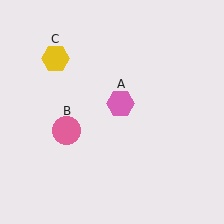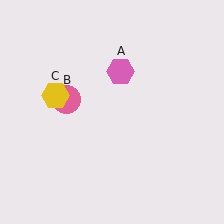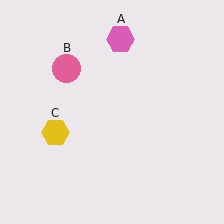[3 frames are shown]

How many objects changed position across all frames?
3 objects changed position: pink hexagon (object A), pink circle (object B), yellow hexagon (object C).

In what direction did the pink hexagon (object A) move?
The pink hexagon (object A) moved up.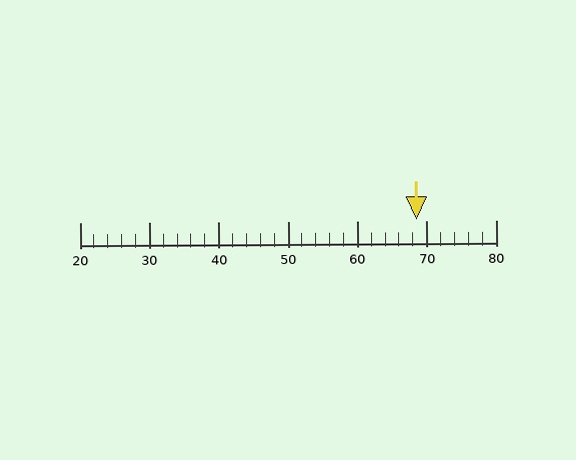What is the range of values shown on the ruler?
The ruler shows values from 20 to 80.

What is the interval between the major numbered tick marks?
The major tick marks are spaced 10 units apart.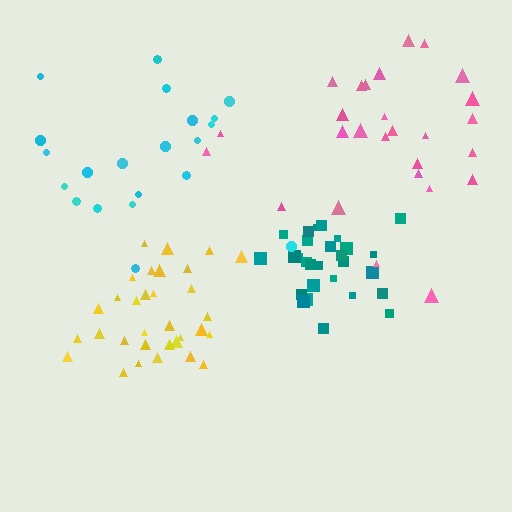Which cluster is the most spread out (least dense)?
Pink.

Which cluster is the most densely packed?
Yellow.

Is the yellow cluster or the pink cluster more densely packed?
Yellow.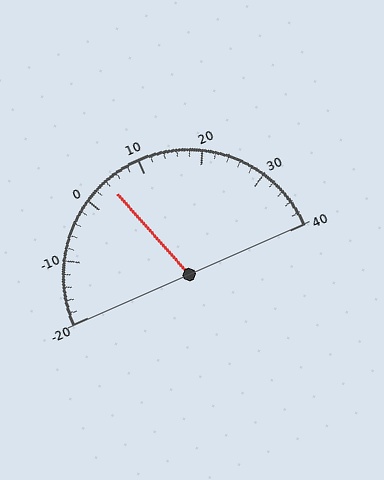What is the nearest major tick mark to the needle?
The nearest major tick mark is 0.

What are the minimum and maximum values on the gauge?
The gauge ranges from -20 to 40.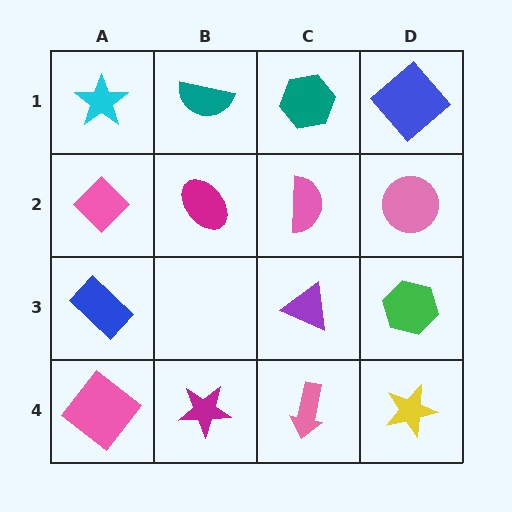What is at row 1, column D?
A blue diamond.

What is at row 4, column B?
A magenta star.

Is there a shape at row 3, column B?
No, that cell is empty.